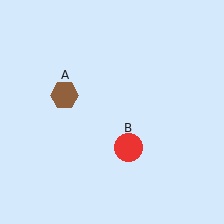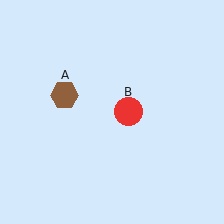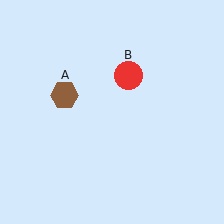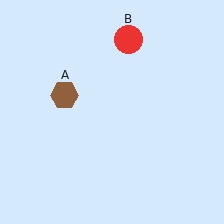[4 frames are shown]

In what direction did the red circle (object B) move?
The red circle (object B) moved up.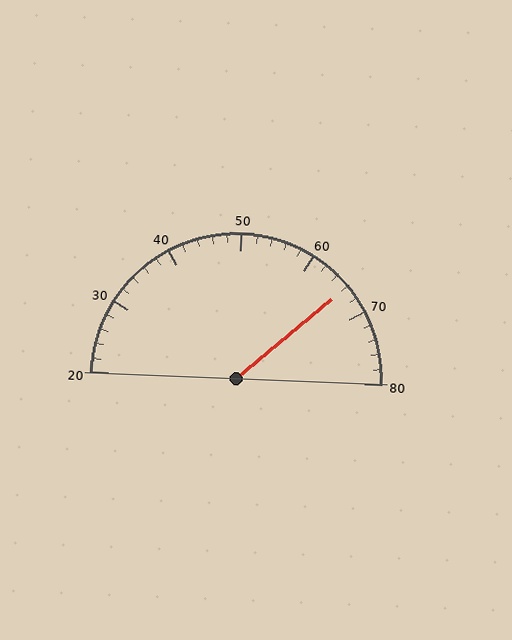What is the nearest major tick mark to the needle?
The nearest major tick mark is 70.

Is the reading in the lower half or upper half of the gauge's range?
The reading is in the upper half of the range (20 to 80).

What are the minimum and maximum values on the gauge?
The gauge ranges from 20 to 80.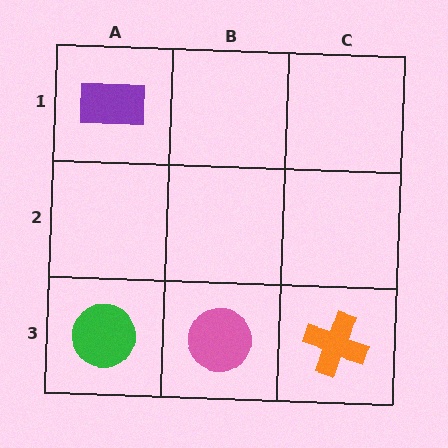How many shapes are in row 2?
0 shapes.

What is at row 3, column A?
A green circle.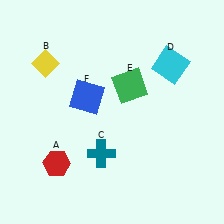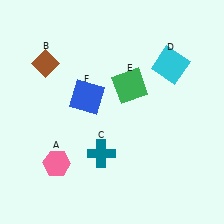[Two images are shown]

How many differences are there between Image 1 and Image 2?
There are 2 differences between the two images.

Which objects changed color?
A changed from red to pink. B changed from yellow to brown.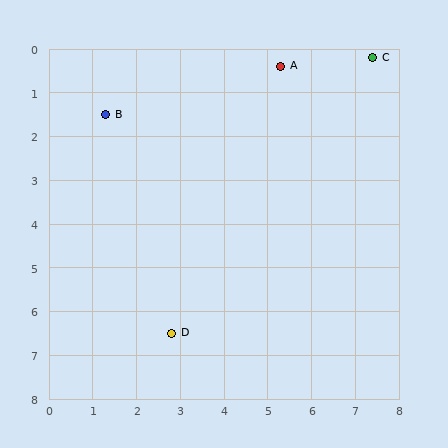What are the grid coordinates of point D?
Point D is at approximately (2.8, 6.5).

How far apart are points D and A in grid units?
Points D and A are about 6.6 grid units apart.